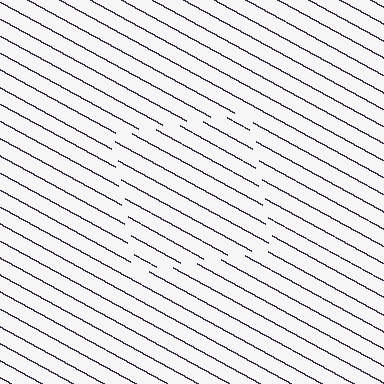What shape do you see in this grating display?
An illusory square. The interior of the shape contains the same grating, shifted by half a period — the contour is defined by the phase discontinuity where line-ends from the inner and outer gratings abut.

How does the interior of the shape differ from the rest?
The interior of the shape contains the same grating, shifted by half a period — the contour is defined by the phase discontinuity where line-ends from the inner and outer gratings abut.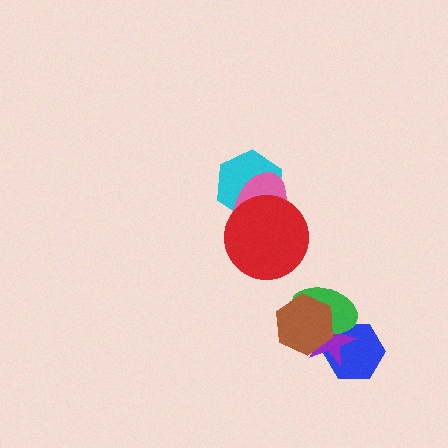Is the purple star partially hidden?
Yes, it is partially covered by another shape.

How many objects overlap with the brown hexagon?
2 objects overlap with the brown hexagon.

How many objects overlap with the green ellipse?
3 objects overlap with the green ellipse.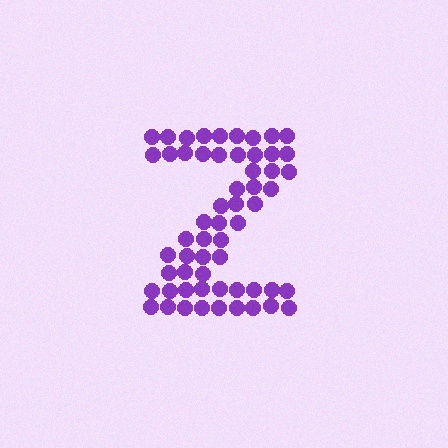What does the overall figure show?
The overall figure shows the letter Z.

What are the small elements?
The small elements are circles.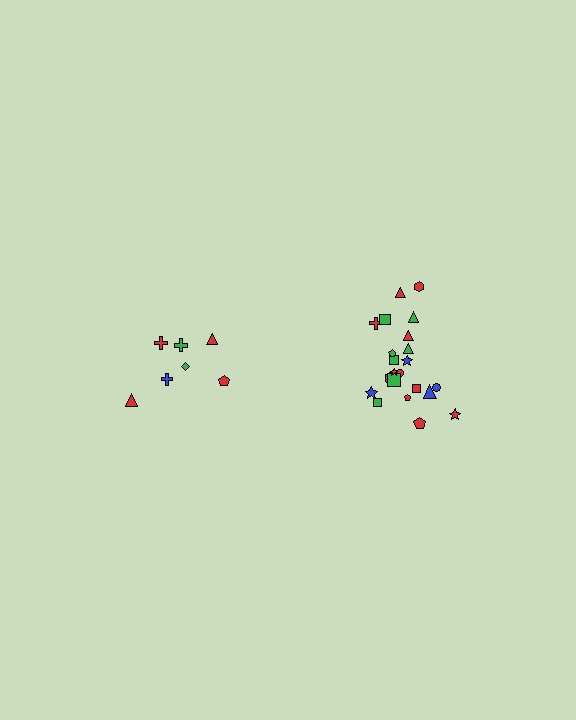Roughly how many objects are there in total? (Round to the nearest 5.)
Roughly 30 objects in total.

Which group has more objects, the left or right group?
The right group.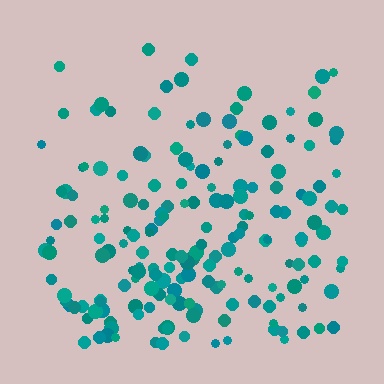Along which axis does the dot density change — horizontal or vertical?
Vertical.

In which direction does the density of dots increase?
From top to bottom, with the bottom side densest.